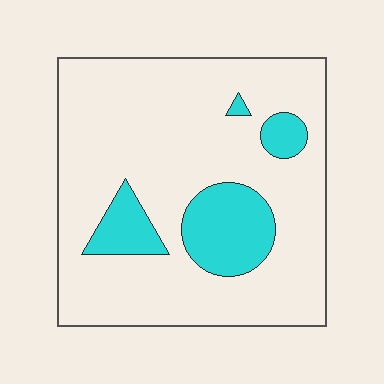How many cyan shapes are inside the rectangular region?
4.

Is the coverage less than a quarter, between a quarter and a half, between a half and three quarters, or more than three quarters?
Less than a quarter.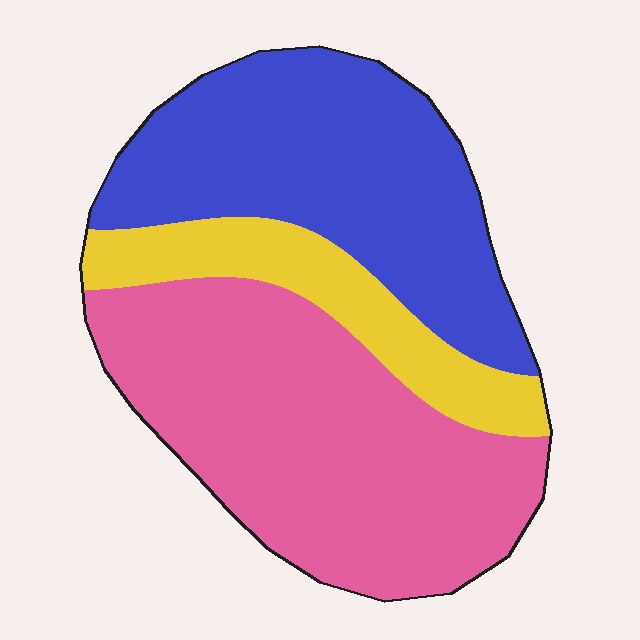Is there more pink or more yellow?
Pink.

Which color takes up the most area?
Pink, at roughly 45%.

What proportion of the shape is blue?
Blue covers about 35% of the shape.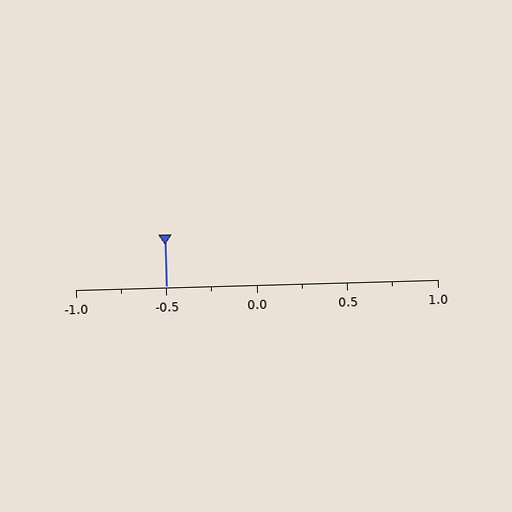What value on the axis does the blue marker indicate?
The marker indicates approximately -0.5.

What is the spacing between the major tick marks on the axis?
The major ticks are spaced 0.5 apart.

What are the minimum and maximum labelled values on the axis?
The axis runs from -1.0 to 1.0.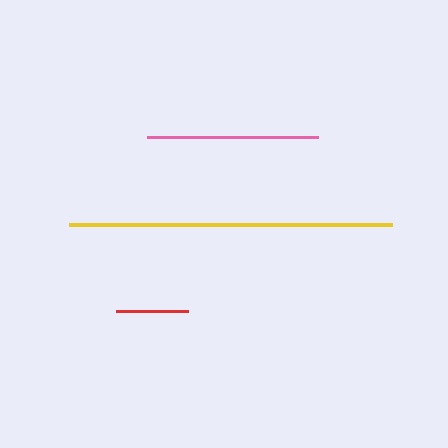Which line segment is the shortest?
The red line is the shortest at approximately 72 pixels.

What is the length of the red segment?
The red segment is approximately 72 pixels long.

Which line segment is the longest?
The yellow line is the longest at approximately 323 pixels.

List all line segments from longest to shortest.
From longest to shortest: yellow, pink, red.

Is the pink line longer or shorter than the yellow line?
The yellow line is longer than the pink line.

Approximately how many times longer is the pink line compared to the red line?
The pink line is approximately 2.4 times the length of the red line.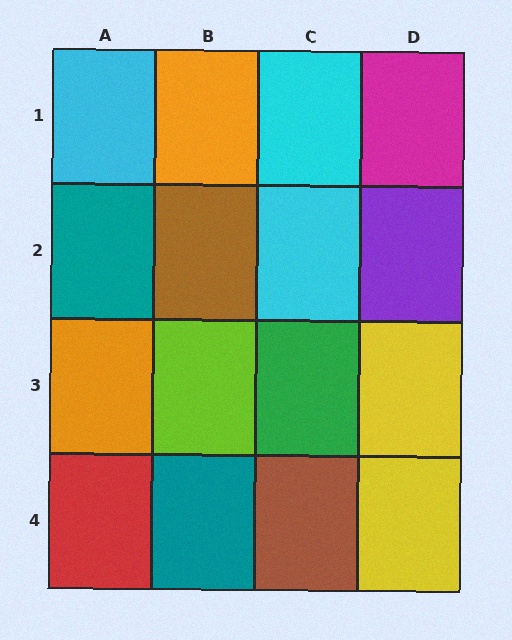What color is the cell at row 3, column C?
Green.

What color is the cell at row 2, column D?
Purple.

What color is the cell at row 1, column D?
Magenta.